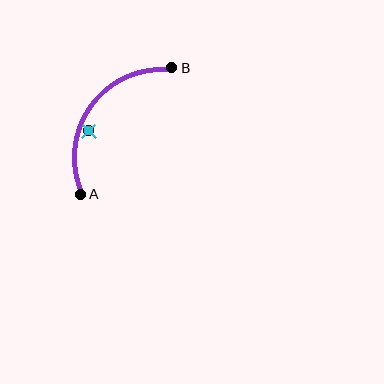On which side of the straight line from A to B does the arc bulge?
The arc bulges above and to the left of the straight line connecting A and B.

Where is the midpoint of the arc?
The arc midpoint is the point on the curve farthest from the straight line joining A and B. It sits above and to the left of that line.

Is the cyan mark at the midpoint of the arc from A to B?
No — the cyan mark does not lie on the arc at all. It sits slightly inside the curve.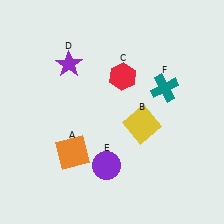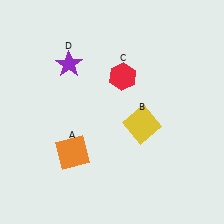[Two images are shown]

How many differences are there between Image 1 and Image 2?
There are 2 differences between the two images.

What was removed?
The purple circle (E), the teal cross (F) were removed in Image 2.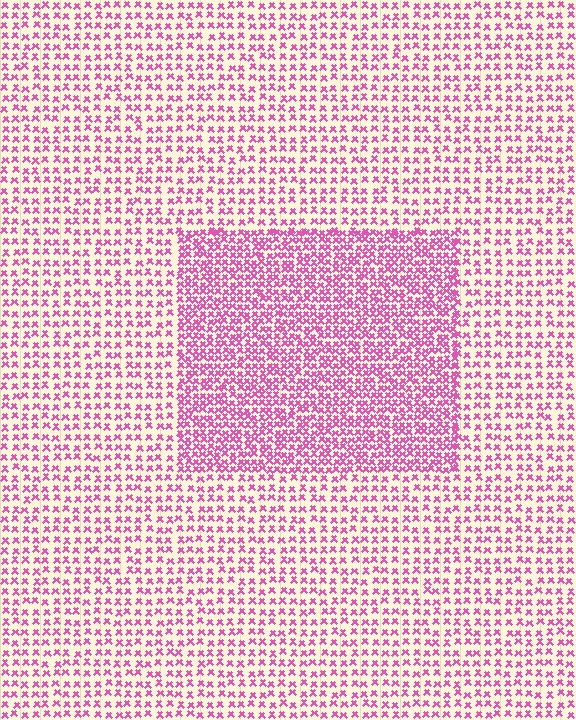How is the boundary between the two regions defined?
The boundary is defined by a change in element density (approximately 1.9x ratio). All elements are the same color, size, and shape.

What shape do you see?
I see a rectangle.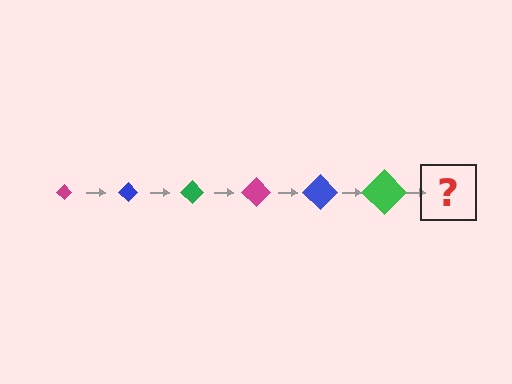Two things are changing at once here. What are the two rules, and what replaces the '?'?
The two rules are that the diamond grows larger each step and the color cycles through magenta, blue, and green. The '?' should be a magenta diamond, larger than the previous one.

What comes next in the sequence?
The next element should be a magenta diamond, larger than the previous one.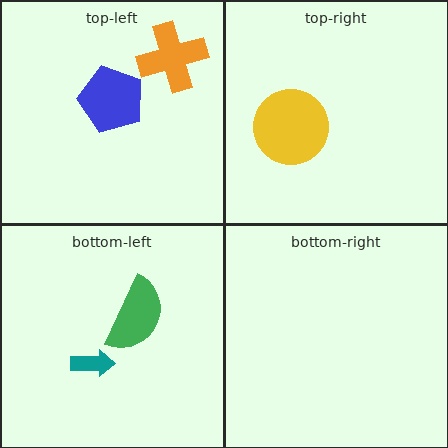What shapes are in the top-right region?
The yellow circle.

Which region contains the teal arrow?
The bottom-left region.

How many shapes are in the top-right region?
1.